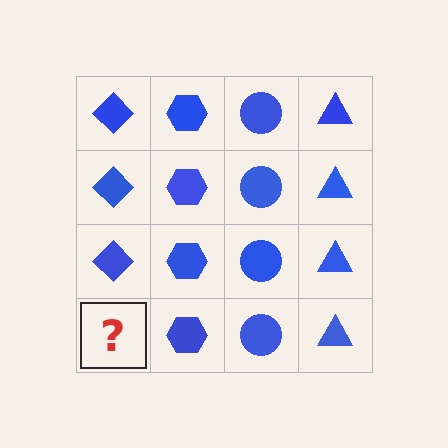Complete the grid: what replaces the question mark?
The question mark should be replaced with a blue diamond.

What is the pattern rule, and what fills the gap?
The rule is that each column has a consistent shape. The gap should be filled with a blue diamond.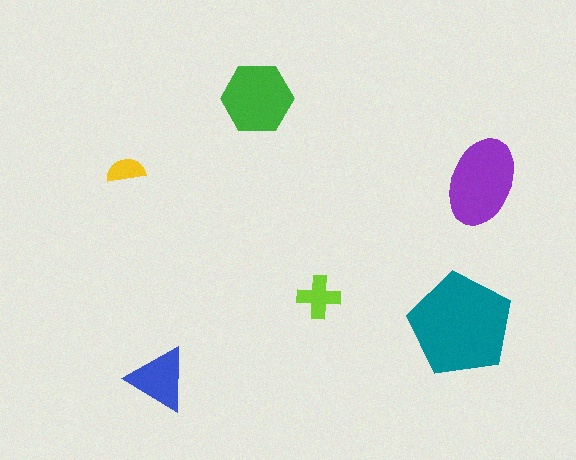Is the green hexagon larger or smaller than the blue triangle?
Larger.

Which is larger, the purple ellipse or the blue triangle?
The purple ellipse.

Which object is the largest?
The teal pentagon.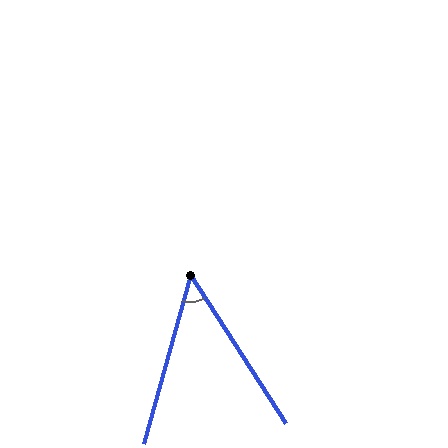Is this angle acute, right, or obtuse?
It is acute.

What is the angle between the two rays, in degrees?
Approximately 48 degrees.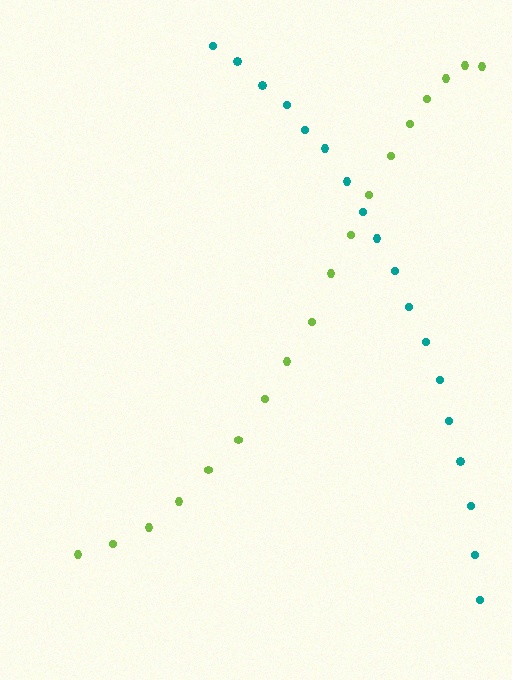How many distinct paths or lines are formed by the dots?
There are 2 distinct paths.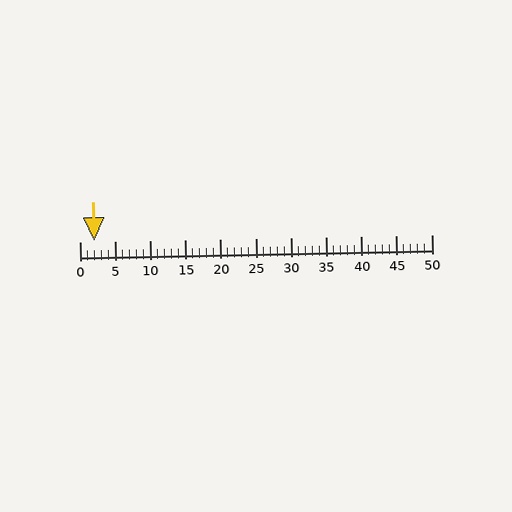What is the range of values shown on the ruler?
The ruler shows values from 0 to 50.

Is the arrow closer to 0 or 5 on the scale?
The arrow is closer to 0.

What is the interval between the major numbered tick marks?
The major tick marks are spaced 5 units apart.